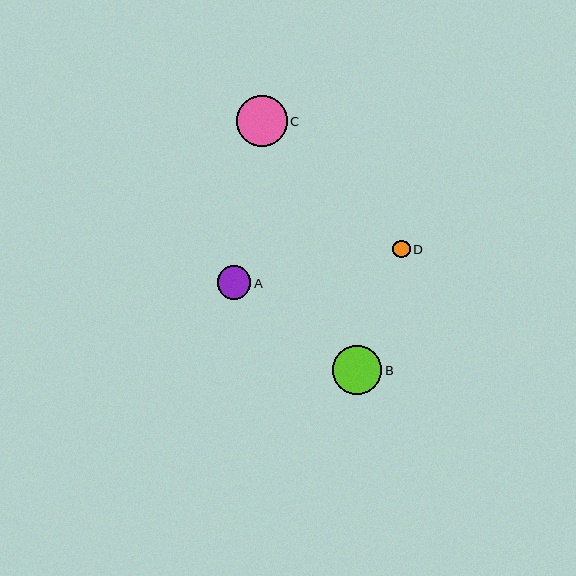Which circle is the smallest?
Circle D is the smallest with a size of approximately 17 pixels.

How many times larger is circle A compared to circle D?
Circle A is approximately 1.9 times the size of circle D.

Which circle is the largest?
Circle C is the largest with a size of approximately 51 pixels.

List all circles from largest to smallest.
From largest to smallest: C, B, A, D.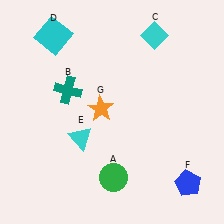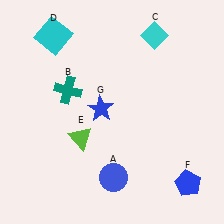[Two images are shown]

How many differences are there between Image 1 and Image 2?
There are 3 differences between the two images.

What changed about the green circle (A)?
In Image 1, A is green. In Image 2, it changed to blue.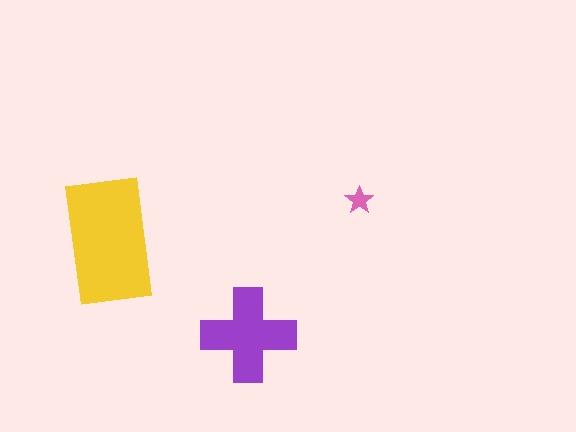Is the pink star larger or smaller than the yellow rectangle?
Smaller.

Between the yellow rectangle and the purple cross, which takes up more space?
The yellow rectangle.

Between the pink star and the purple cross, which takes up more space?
The purple cross.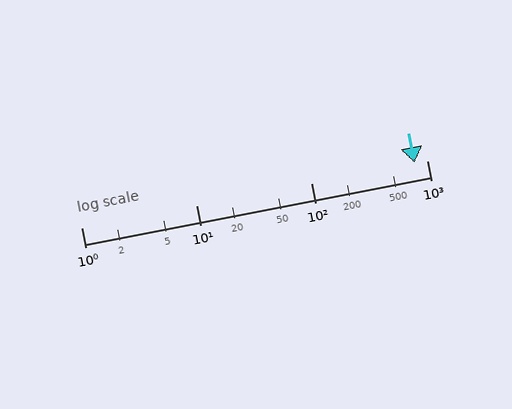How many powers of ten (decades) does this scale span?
The scale spans 3 decades, from 1 to 1000.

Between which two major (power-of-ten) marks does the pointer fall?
The pointer is between 100 and 1000.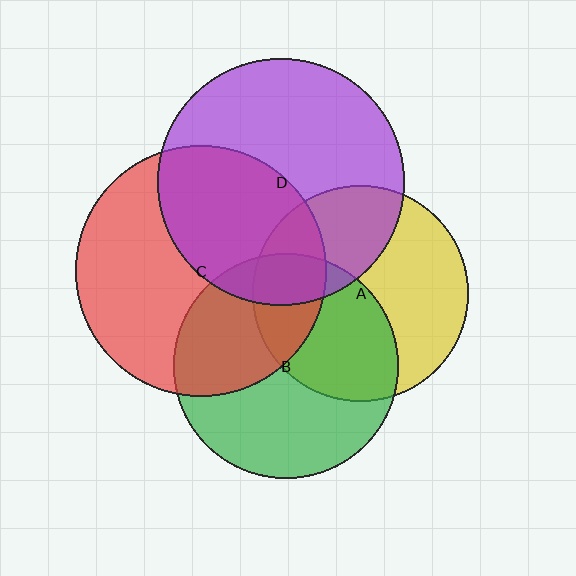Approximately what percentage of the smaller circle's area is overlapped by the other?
Approximately 35%.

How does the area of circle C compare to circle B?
Approximately 1.3 times.